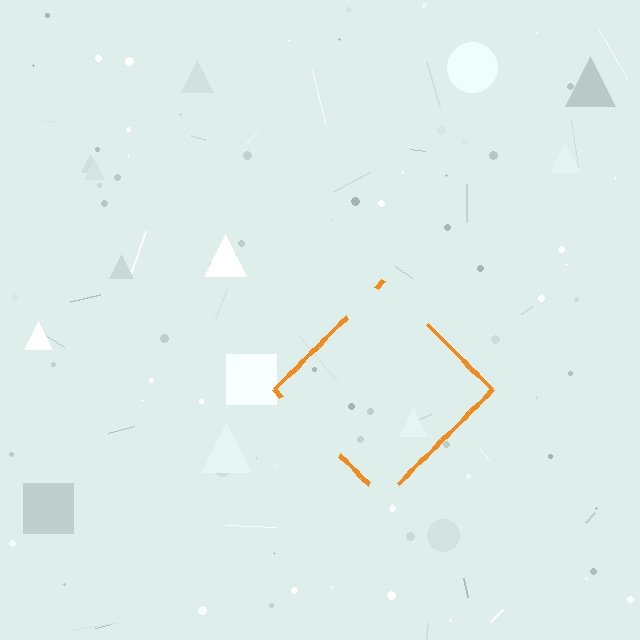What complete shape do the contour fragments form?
The contour fragments form a diamond.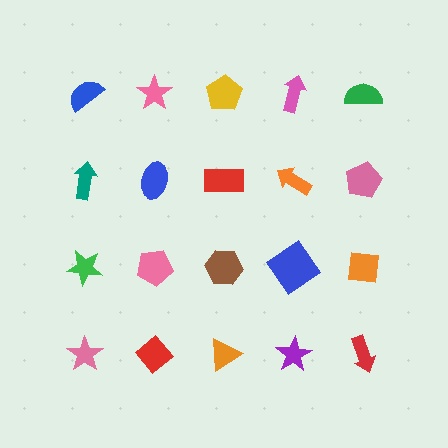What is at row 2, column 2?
A blue ellipse.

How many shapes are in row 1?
5 shapes.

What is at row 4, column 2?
A red diamond.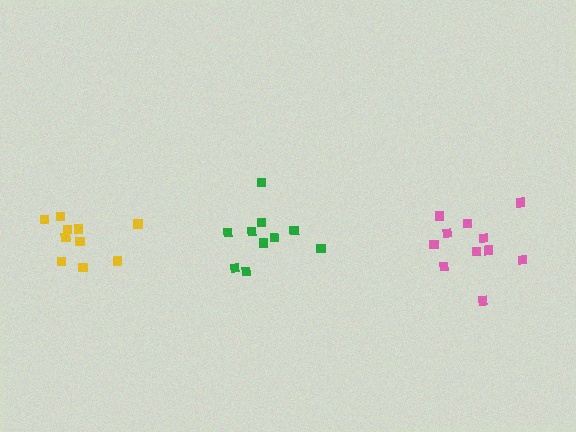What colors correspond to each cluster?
The clusters are colored: green, yellow, pink.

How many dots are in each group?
Group 1: 10 dots, Group 2: 10 dots, Group 3: 11 dots (31 total).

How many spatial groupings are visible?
There are 3 spatial groupings.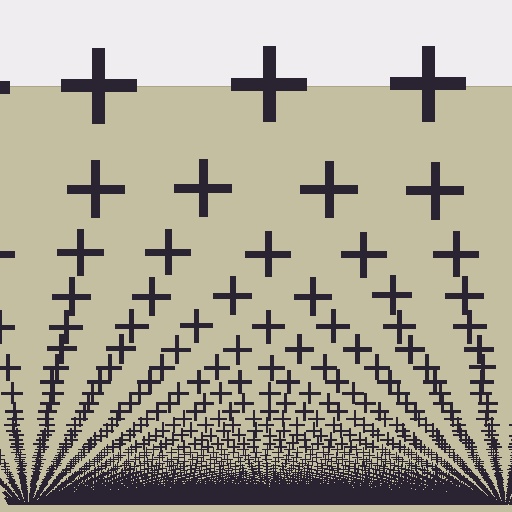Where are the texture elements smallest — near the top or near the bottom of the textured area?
Near the bottom.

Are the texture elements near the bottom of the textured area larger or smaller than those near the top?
Smaller. The gradient is inverted — elements near the bottom are smaller and denser.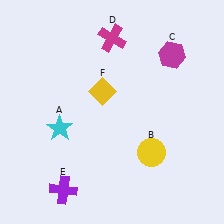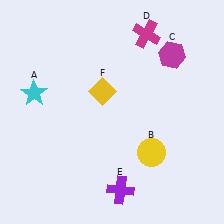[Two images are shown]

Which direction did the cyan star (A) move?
The cyan star (A) moved up.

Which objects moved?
The objects that moved are: the cyan star (A), the magenta cross (D), the purple cross (E).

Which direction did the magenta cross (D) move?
The magenta cross (D) moved right.